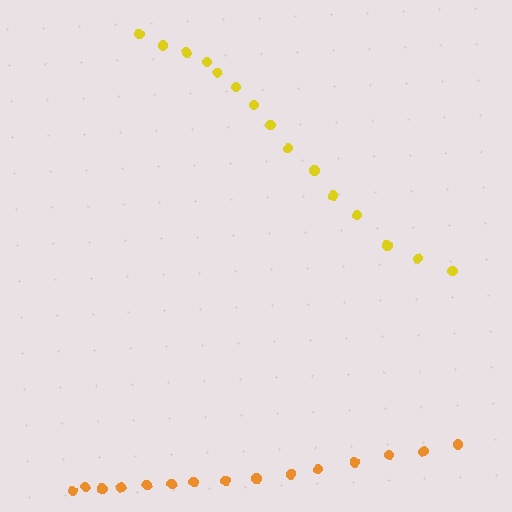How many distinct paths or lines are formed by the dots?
There are 2 distinct paths.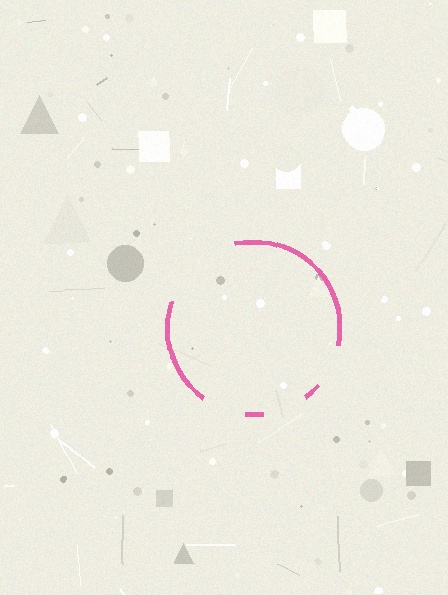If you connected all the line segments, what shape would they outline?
They would outline a circle.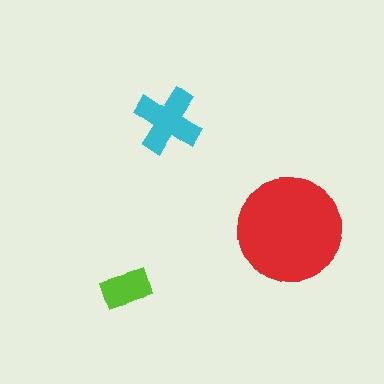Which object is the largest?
The red circle.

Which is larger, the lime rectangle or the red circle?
The red circle.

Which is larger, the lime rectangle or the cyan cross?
The cyan cross.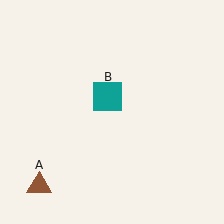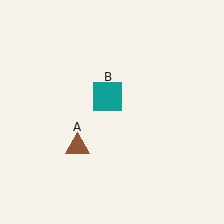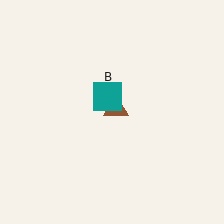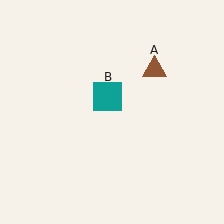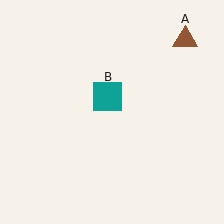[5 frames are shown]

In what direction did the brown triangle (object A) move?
The brown triangle (object A) moved up and to the right.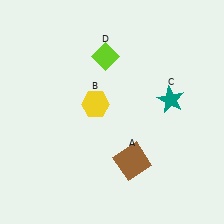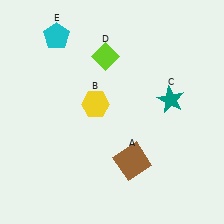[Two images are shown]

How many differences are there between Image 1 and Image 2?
There is 1 difference between the two images.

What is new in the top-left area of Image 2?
A cyan pentagon (E) was added in the top-left area of Image 2.